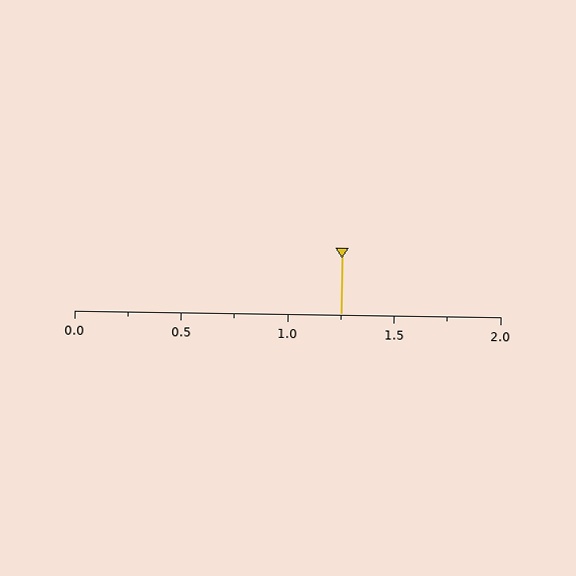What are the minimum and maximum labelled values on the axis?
The axis runs from 0.0 to 2.0.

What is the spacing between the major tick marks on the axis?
The major ticks are spaced 0.5 apart.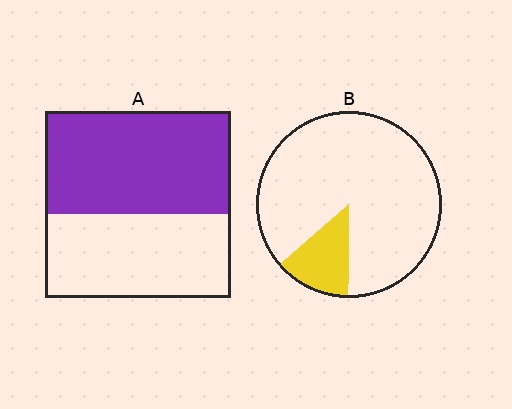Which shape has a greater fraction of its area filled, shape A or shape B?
Shape A.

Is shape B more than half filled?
No.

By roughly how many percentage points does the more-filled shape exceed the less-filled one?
By roughly 40 percentage points (A over B).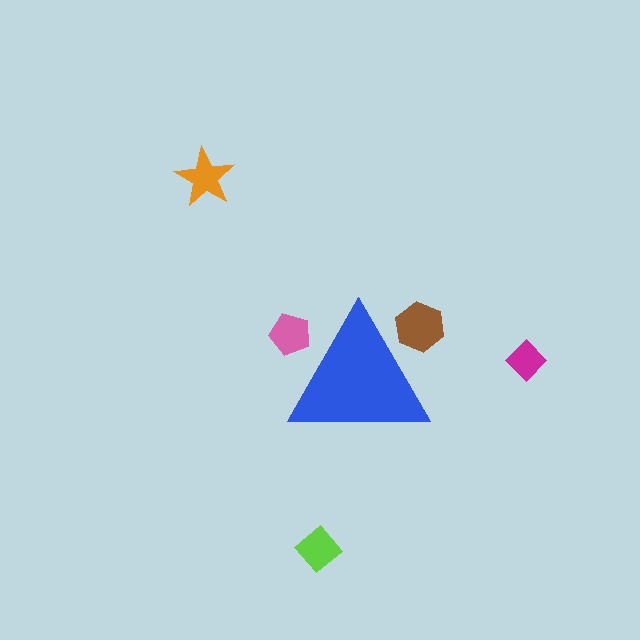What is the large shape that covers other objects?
A blue triangle.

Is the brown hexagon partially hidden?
Yes, the brown hexagon is partially hidden behind the blue triangle.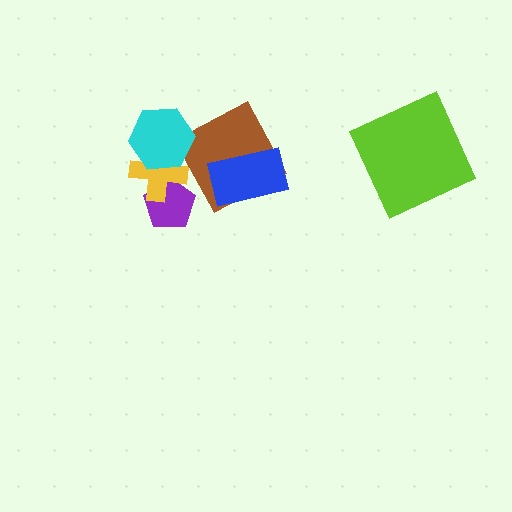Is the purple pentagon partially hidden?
Yes, it is partially covered by another shape.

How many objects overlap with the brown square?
1 object overlaps with the brown square.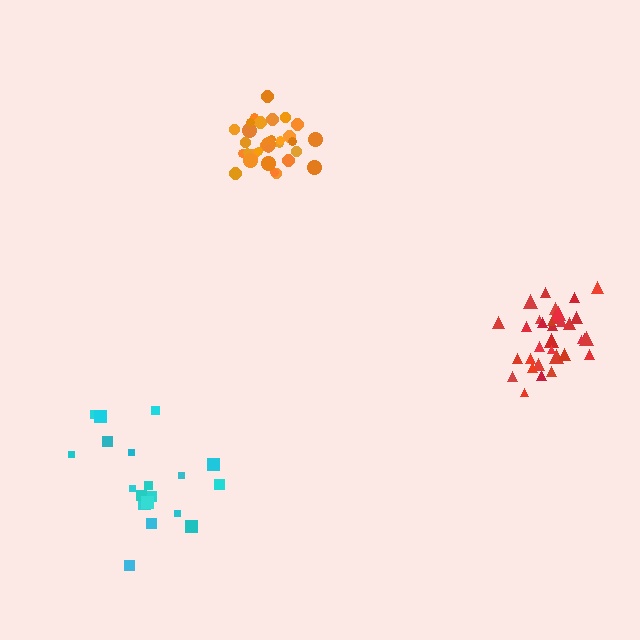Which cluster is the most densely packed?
Orange.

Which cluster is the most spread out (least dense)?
Cyan.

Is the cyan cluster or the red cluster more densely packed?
Red.